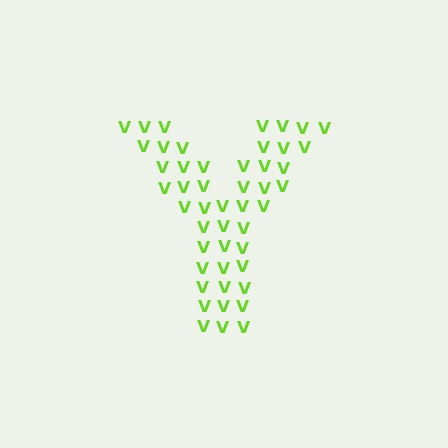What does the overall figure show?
The overall figure shows the letter Y.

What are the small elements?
The small elements are letter V's.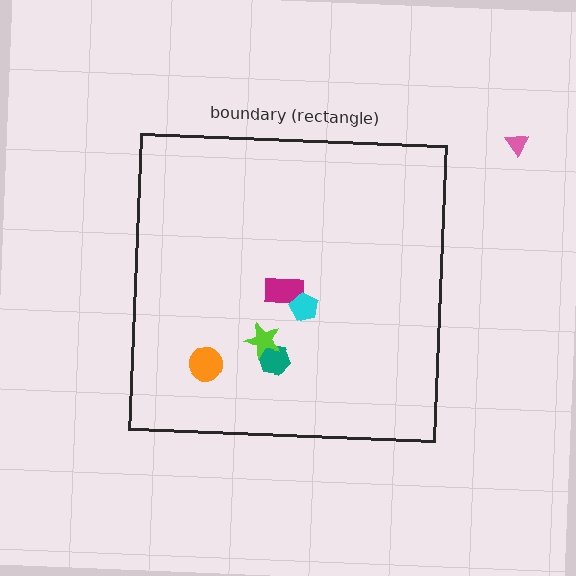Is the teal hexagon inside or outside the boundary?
Inside.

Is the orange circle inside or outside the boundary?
Inside.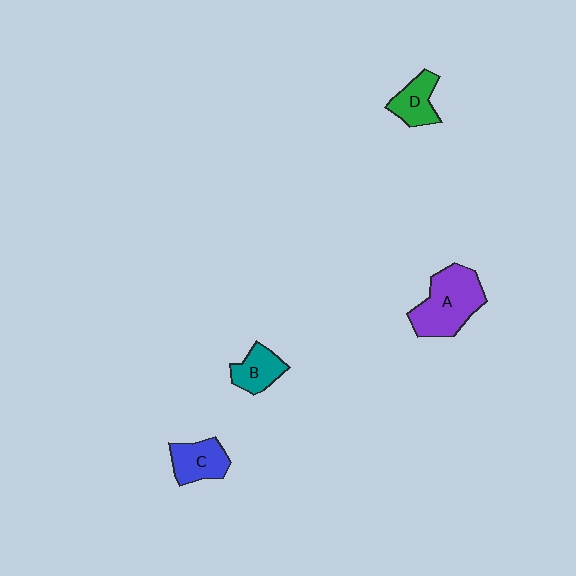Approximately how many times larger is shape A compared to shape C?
Approximately 1.8 times.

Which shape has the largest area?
Shape A (purple).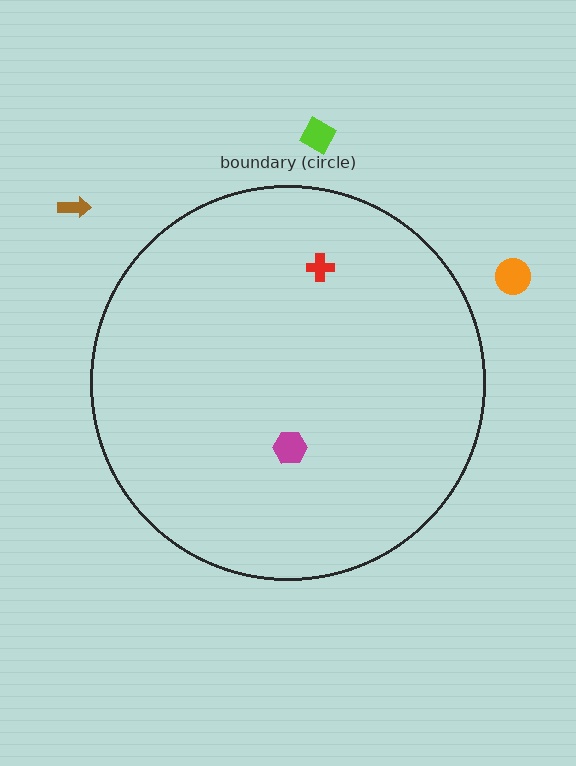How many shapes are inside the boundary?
2 inside, 3 outside.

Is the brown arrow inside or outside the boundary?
Outside.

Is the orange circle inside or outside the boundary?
Outside.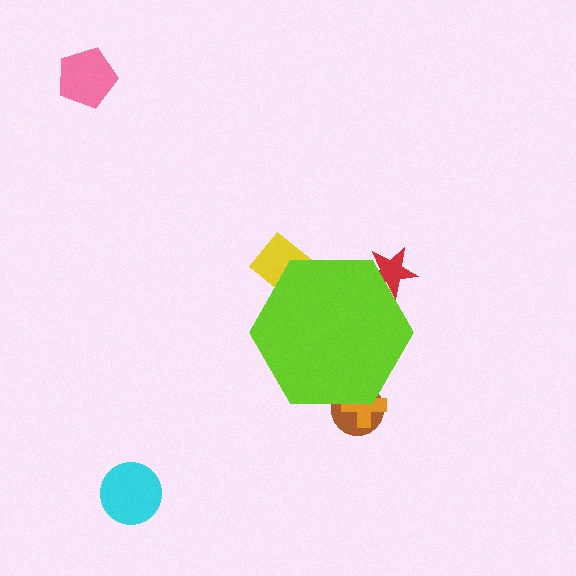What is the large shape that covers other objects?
A lime hexagon.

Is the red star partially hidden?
Yes, the red star is partially hidden behind the lime hexagon.